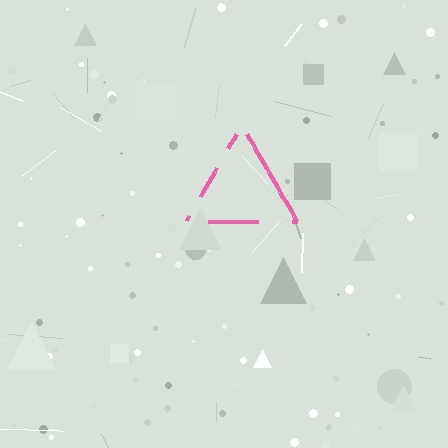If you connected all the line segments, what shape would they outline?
They would outline a triangle.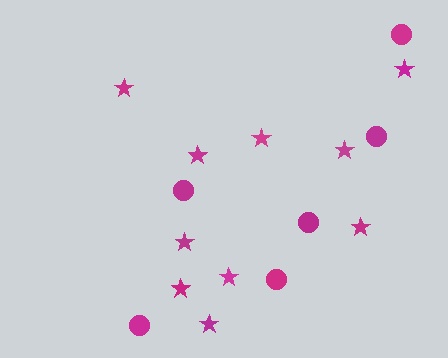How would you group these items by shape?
There are 2 groups: one group of stars (10) and one group of circles (6).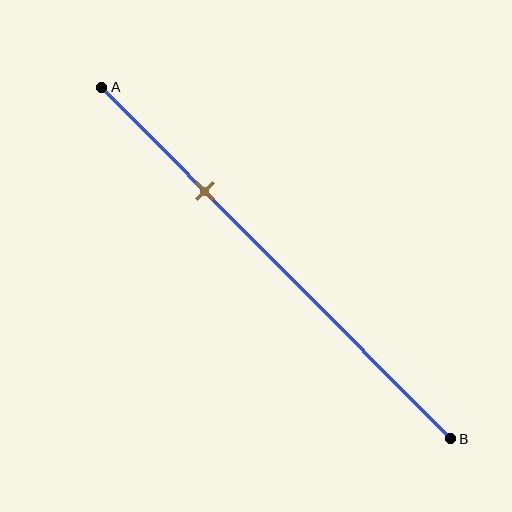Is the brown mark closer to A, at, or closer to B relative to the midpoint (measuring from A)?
The brown mark is closer to point A than the midpoint of segment AB.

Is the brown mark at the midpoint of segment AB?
No, the mark is at about 30% from A, not at the 50% midpoint.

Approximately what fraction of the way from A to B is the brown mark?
The brown mark is approximately 30% of the way from A to B.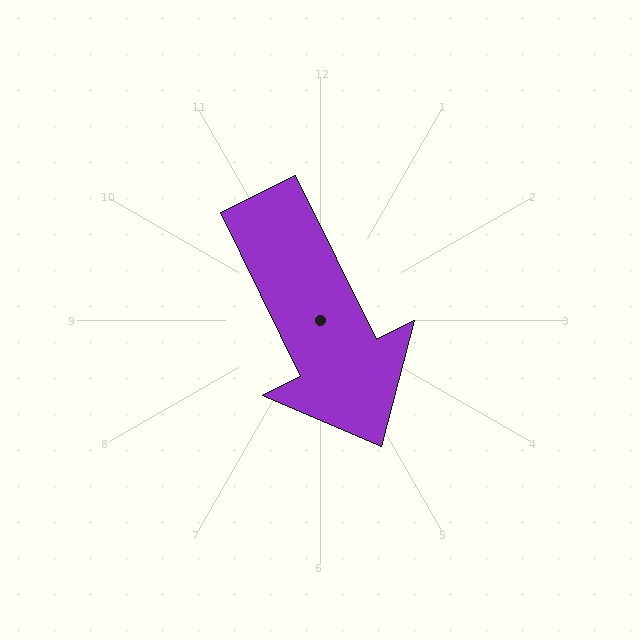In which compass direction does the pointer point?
Southeast.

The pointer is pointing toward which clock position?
Roughly 5 o'clock.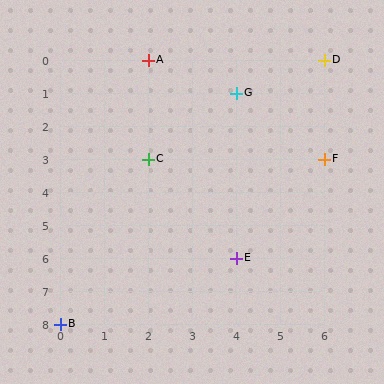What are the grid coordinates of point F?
Point F is at grid coordinates (6, 3).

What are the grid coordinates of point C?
Point C is at grid coordinates (2, 3).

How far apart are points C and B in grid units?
Points C and B are 2 columns and 5 rows apart (about 5.4 grid units diagonally).